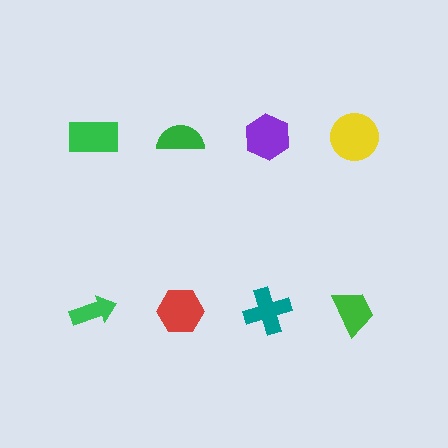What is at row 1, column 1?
A green rectangle.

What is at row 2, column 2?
A red hexagon.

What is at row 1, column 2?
A green semicircle.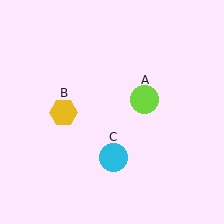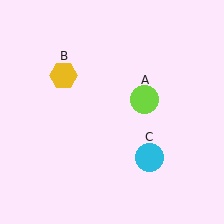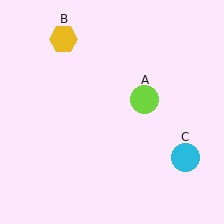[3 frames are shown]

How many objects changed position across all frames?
2 objects changed position: yellow hexagon (object B), cyan circle (object C).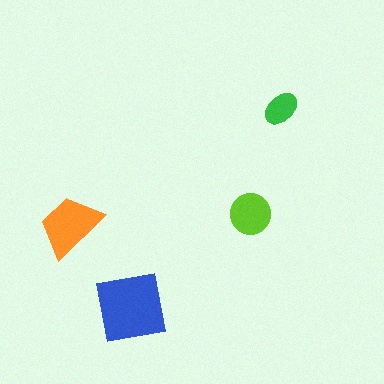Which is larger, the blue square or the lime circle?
The blue square.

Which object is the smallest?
The green ellipse.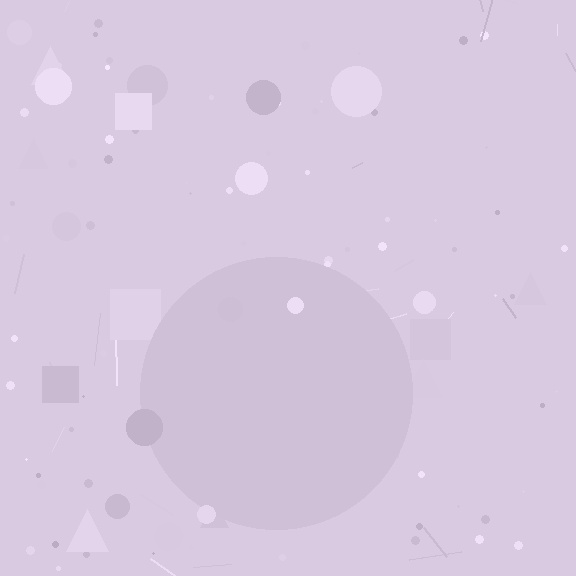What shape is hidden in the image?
A circle is hidden in the image.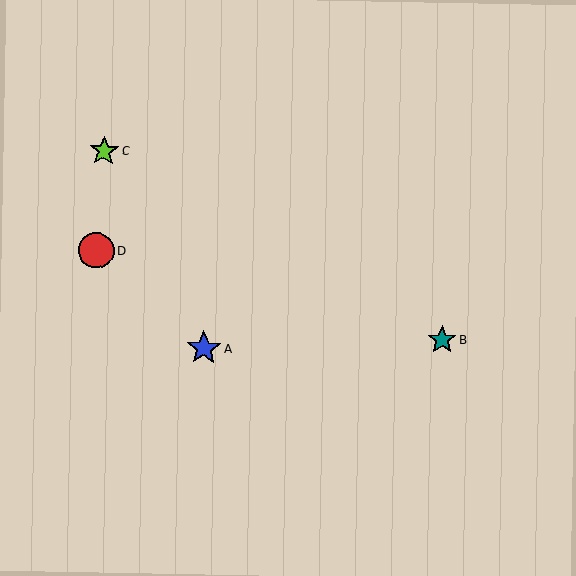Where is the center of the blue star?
The center of the blue star is at (204, 348).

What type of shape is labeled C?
Shape C is a lime star.